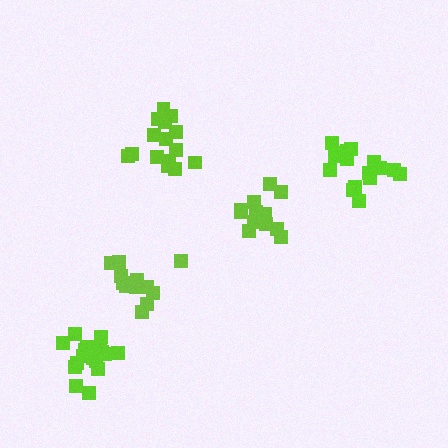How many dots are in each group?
Group 1: 15 dots, Group 2: 14 dots, Group 3: 17 dots, Group 4: 18 dots, Group 5: 14 dots (78 total).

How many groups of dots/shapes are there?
There are 5 groups.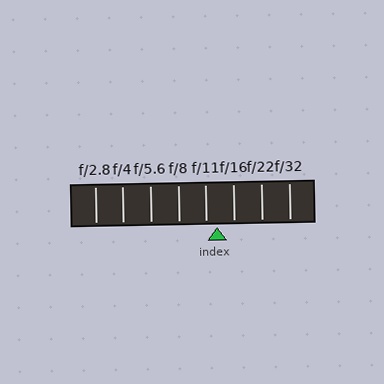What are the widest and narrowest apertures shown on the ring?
The widest aperture shown is f/2.8 and the narrowest is f/32.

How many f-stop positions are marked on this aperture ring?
There are 8 f-stop positions marked.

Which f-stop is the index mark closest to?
The index mark is closest to f/11.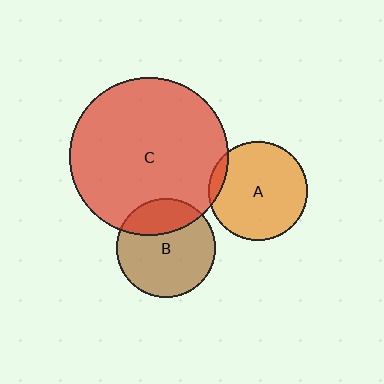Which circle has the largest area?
Circle C (red).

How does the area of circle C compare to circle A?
Approximately 2.5 times.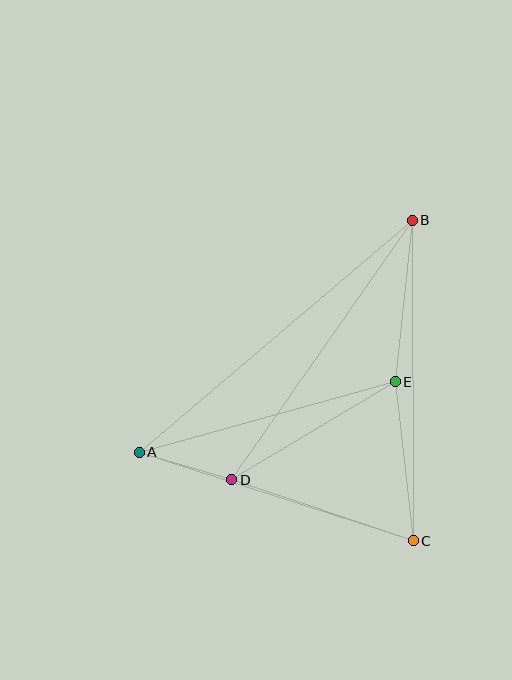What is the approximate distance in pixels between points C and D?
The distance between C and D is approximately 192 pixels.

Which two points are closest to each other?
Points A and D are closest to each other.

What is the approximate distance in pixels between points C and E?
The distance between C and E is approximately 160 pixels.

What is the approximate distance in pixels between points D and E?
The distance between D and E is approximately 190 pixels.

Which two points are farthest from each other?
Points A and B are farthest from each other.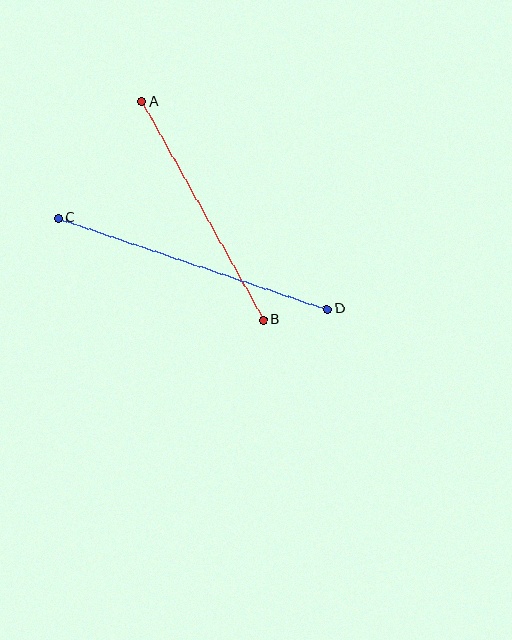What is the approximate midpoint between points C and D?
The midpoint is at approximately (193, 264) pixels.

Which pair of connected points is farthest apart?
Points C and D are farthest apart.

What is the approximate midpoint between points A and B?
The midpoint is at approximately (202, 211) pixels.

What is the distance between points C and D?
The distance is approximately 284 pixels.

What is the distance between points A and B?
The distance is approximately 249 pixels.